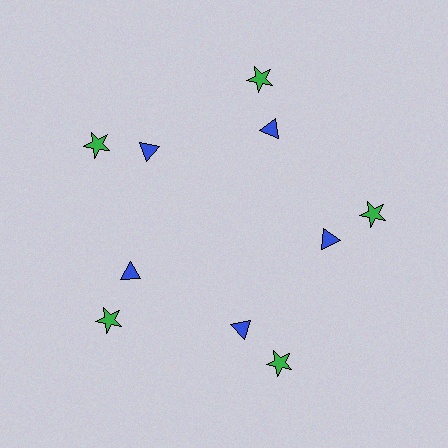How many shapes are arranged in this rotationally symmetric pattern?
There are 10 shapes, arranged in 5 groups of 2.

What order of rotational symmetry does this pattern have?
This pattern has 5-fold rotational symmetry.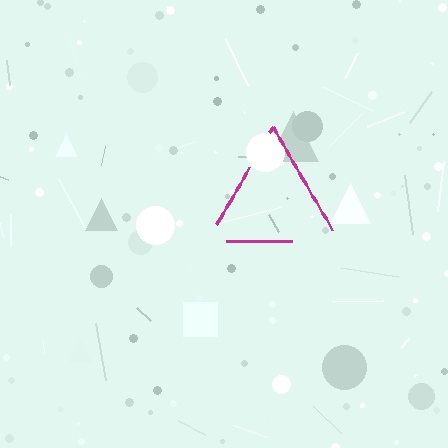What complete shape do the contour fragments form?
The contour fragments form a triangle.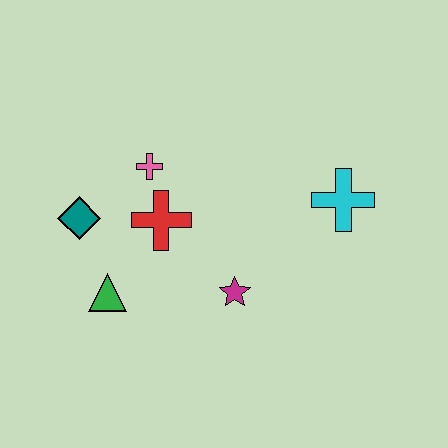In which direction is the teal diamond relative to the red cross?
The teal diamond is to the left of the red cross.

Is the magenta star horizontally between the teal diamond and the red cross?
No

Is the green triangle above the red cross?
No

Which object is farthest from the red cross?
The cyan cross is farthest from the red cross.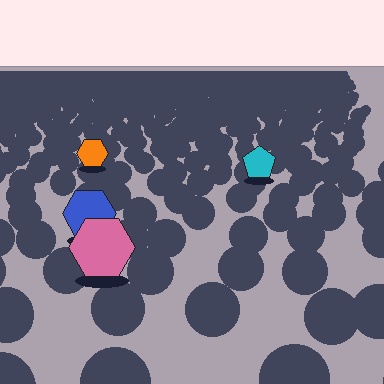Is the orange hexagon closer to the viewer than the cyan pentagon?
No. The cyan pentagon is closer — you can tell from the texture gradient: the ground texture is coarser near it.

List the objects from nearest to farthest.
From nearest to farthest: the pink hexagon, the blue hexagon, the cyan pentagon, the orange hexagon.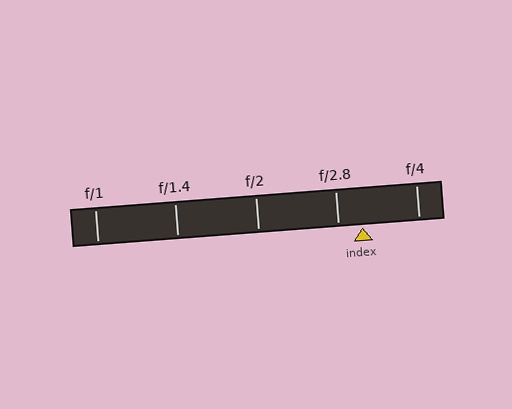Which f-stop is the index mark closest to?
The index mark is closest to f/2.8.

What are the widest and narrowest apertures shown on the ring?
The widest aperture shown is f/1 and the narrowest is f/4.